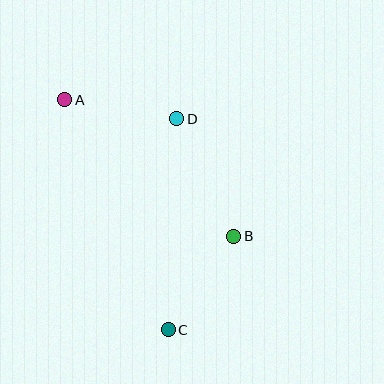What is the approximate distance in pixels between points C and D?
The distance between C and D is approximately 211 pixels.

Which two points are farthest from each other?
Points A and C are farthest from each other.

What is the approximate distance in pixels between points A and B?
The distance between A and B is approximately 217 pixels.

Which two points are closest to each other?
Points A and D are closest to each other.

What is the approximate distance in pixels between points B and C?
The distance between B and C is approximately 114 pixels.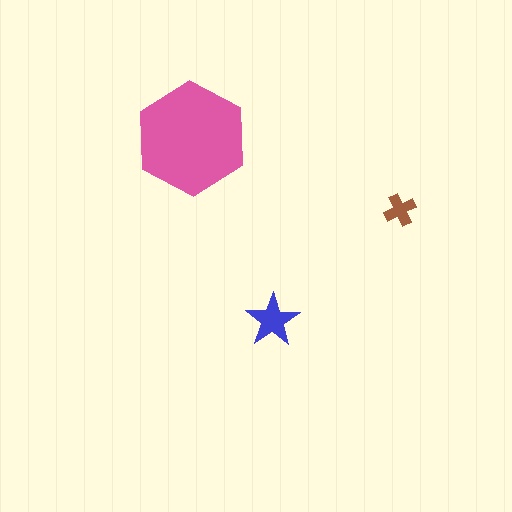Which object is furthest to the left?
The pink hexagon is leftmost.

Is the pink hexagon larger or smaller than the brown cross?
Larger.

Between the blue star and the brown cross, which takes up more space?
The blue star.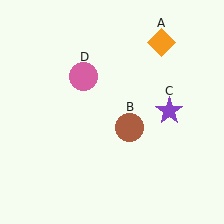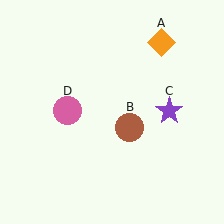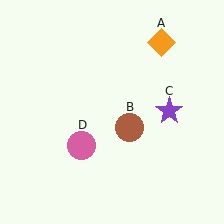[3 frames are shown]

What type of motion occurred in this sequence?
The pink circle (object D) rotated counterclockwise around the center of the scene.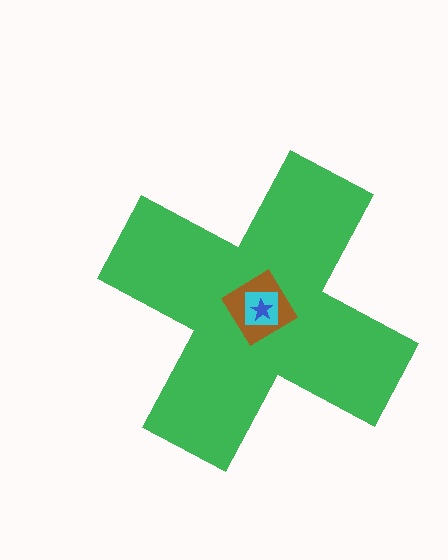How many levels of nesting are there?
4.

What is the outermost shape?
The green cross.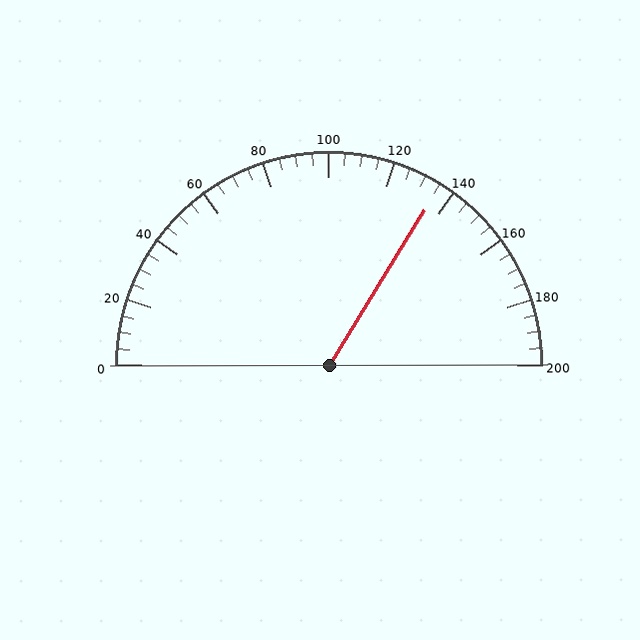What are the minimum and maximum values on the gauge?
The gauge ranges from 0 to 200.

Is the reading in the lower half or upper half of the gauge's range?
The reading is in the upper half of the range (0 to 200).